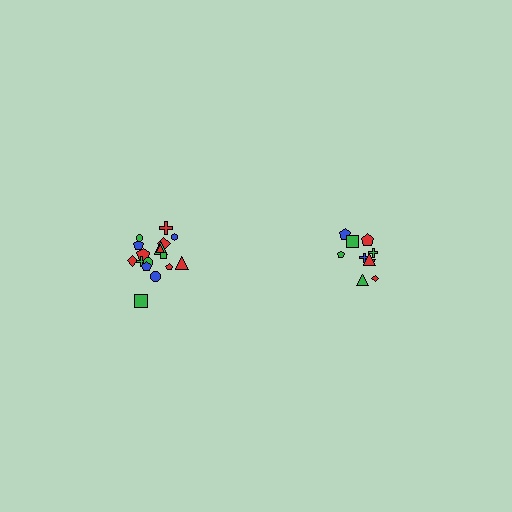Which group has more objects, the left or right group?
The left group.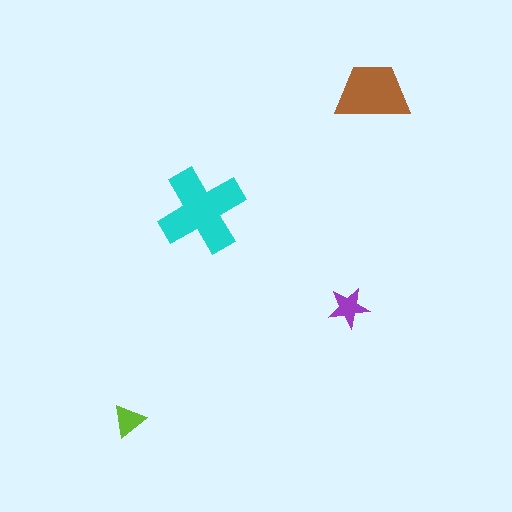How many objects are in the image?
There are 4 objects in the image.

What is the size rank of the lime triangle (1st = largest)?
4th.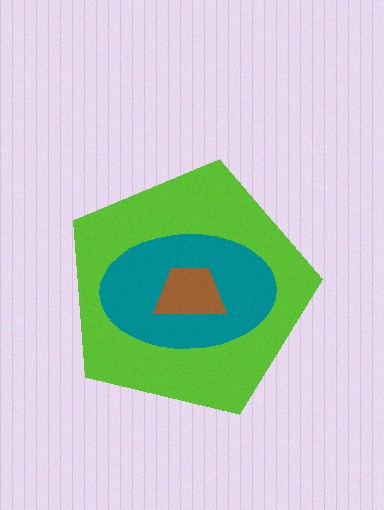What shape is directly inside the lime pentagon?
The teal ellipse.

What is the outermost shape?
The lime pentagon.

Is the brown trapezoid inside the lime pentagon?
Yes.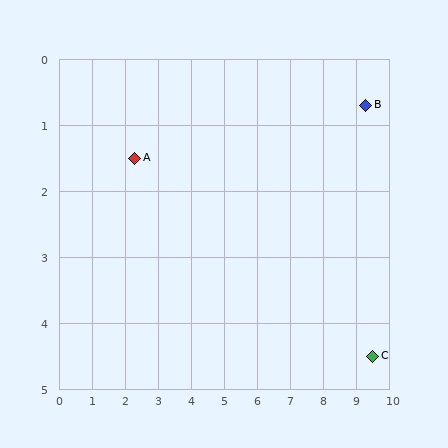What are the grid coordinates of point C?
Point C is at approximately (9.5, 4.5).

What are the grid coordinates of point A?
Point A is at approximately (2.3, 1.5).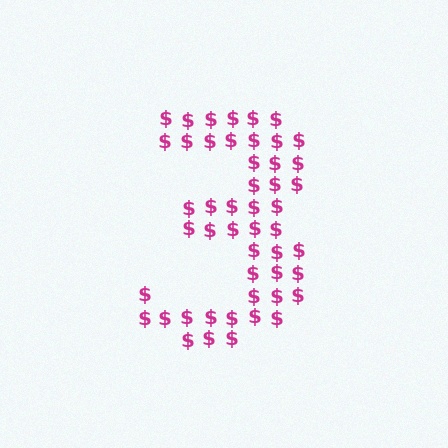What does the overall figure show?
The overall figure shows the digit 3.